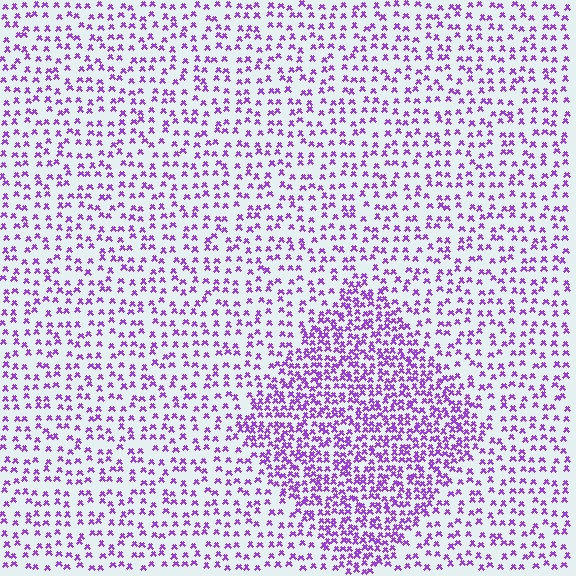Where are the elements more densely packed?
The elements are more densely packed inside the diamond boundary.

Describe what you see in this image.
The image contains small purple elements arranged at two different densities. A diamond-shaped region is visible where the elements are more densely packed than the surrounding area.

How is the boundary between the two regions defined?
The boundary is defined by a change in element density (approximately 2.1x ratio). All elements are the same color, size, and shape.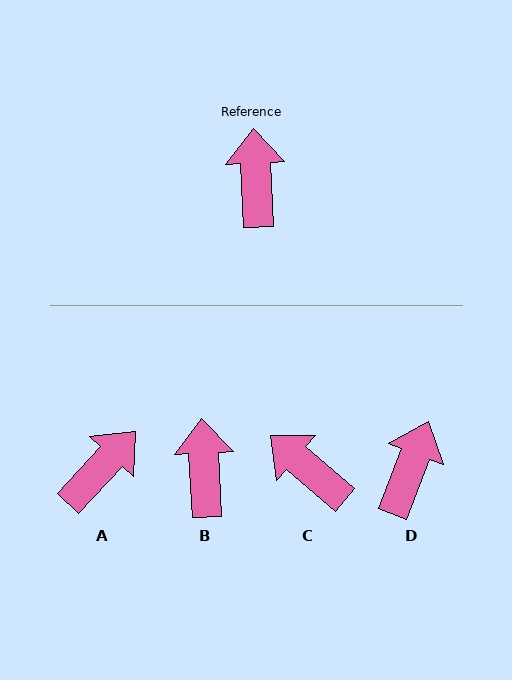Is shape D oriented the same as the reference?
No, it is off by about 24 degrees.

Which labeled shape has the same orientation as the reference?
B.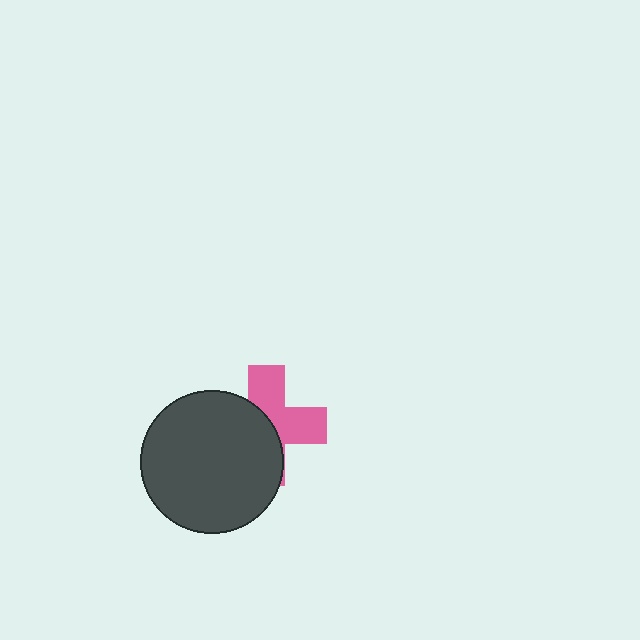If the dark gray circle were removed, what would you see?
You would see the complete pink cross.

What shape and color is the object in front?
The object in front is a dark gray circle.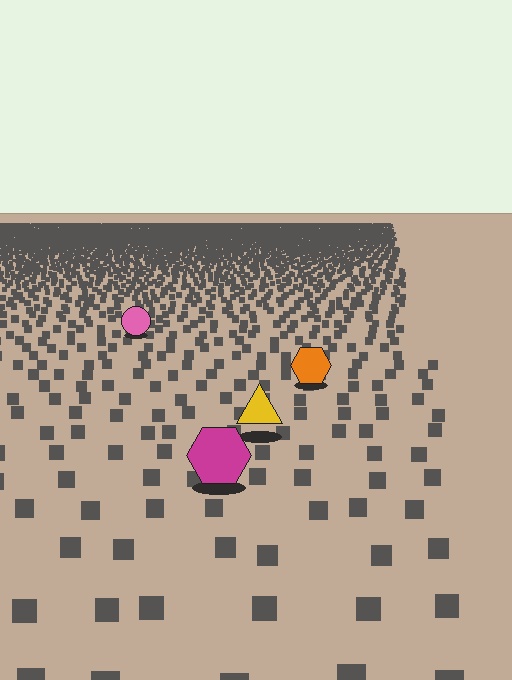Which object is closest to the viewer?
The magenta hexagon is closest. The texture marks near it are larger and more spread out.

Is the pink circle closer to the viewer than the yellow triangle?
No. The yellow triangle is closer — you can tell from the texture gradient: the ground texture is coarser near it.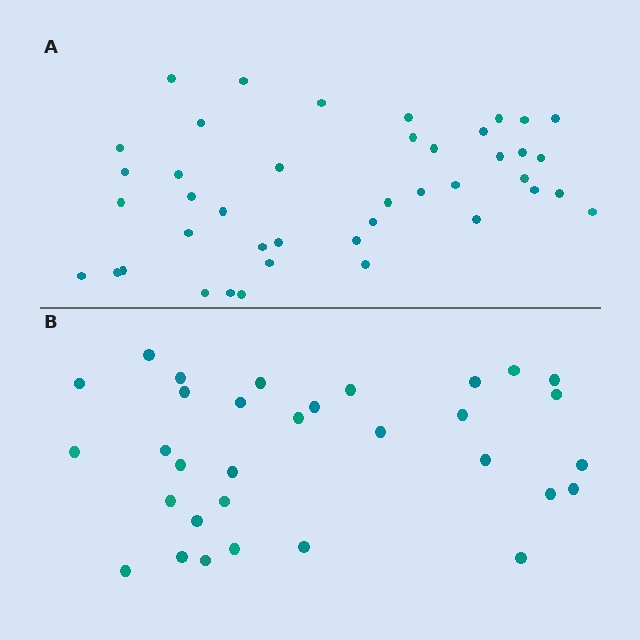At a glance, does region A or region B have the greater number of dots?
Region A (the top region) has more dots.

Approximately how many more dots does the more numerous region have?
Region A has roughly 10 or so more dots than region B.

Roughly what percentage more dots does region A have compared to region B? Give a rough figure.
About 30% more.